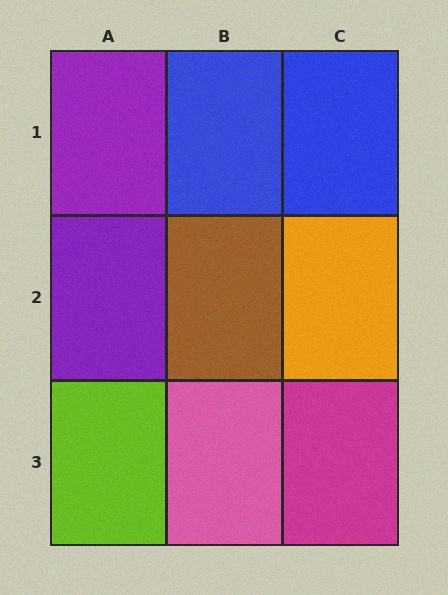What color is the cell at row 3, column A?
Lime.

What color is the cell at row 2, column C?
Orange.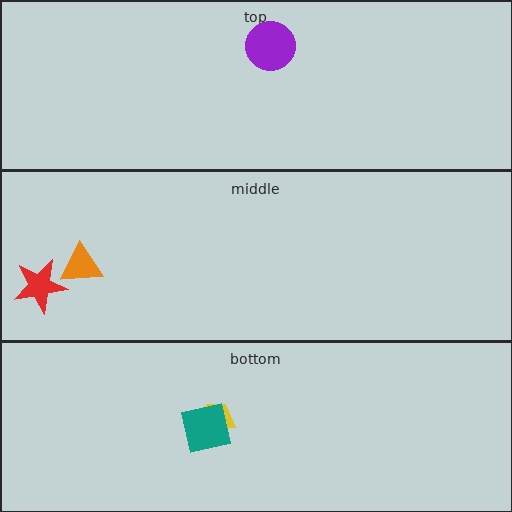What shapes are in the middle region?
The orange triangle, the red star.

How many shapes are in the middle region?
2.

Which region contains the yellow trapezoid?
The bottom region.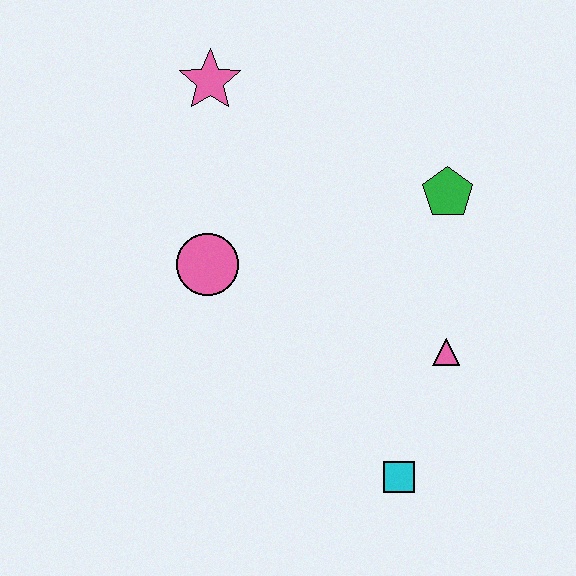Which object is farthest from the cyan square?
The pink star is farthest from the cyan square.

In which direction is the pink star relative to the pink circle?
The pink star is above the pink circle.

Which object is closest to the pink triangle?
The cyan square is closest to the pink triangle.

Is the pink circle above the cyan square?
Yes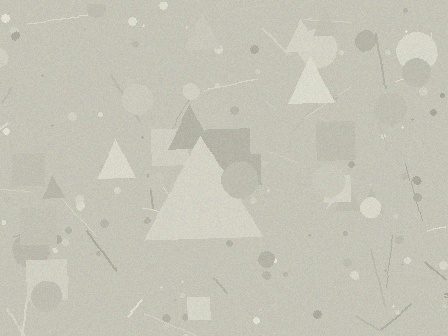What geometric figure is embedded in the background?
A triangle is embedded in the background.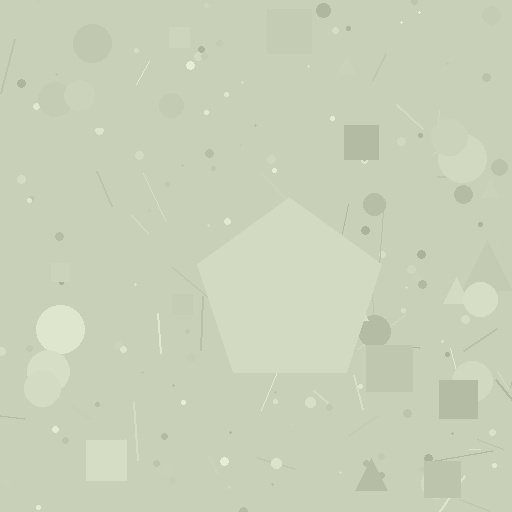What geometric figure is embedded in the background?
A pentagon is embedded in the background.